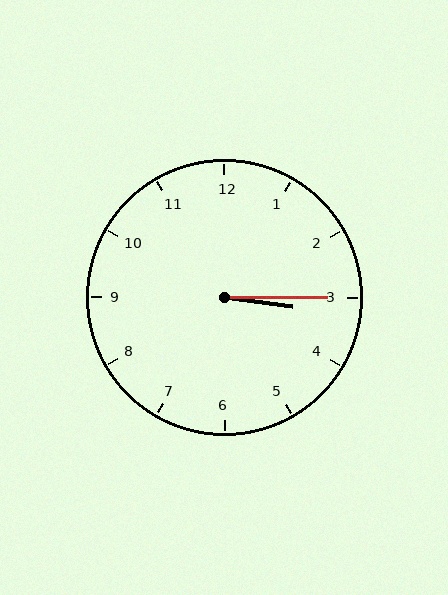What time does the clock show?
3:15.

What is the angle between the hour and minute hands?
Approximately 8 degrees.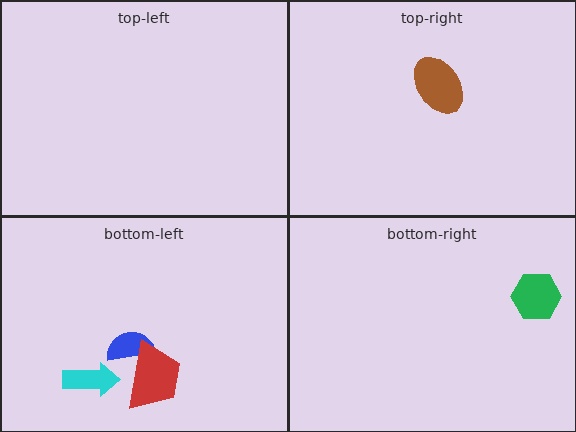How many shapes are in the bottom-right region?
1.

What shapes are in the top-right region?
The brown ellipse.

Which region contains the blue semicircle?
The bottom-left region.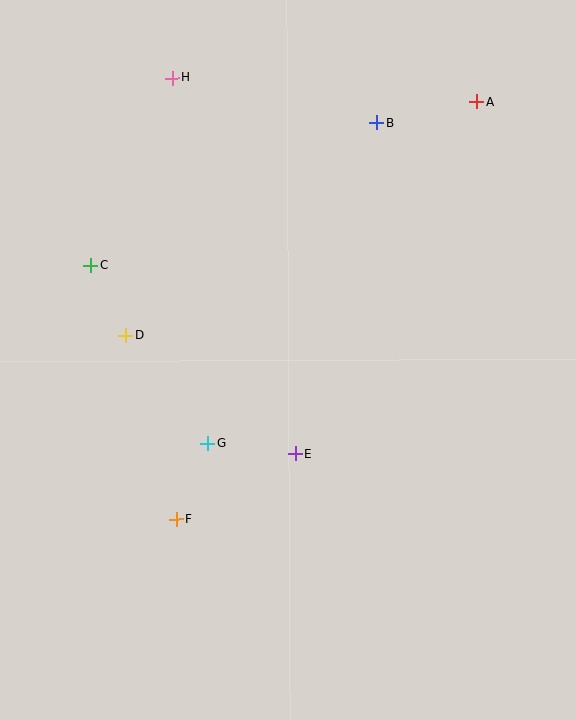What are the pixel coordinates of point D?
Point D is at (126, 335).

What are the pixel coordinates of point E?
Point E is at (295, 454).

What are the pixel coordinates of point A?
Point A is at (476, 102).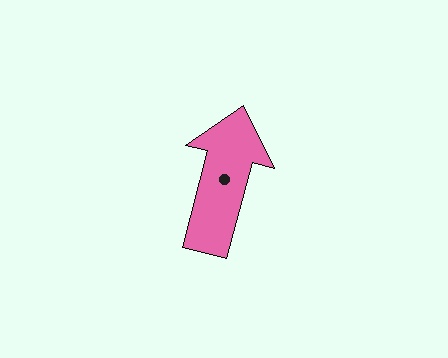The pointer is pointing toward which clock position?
Roughly 12 o'clock.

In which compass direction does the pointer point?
North.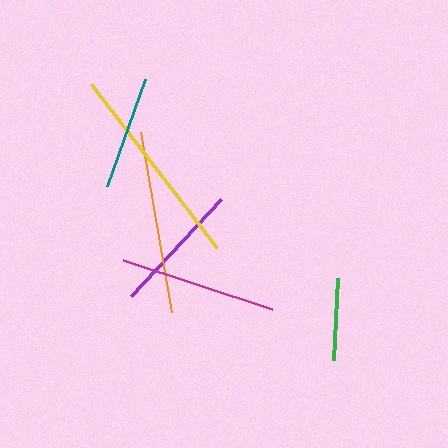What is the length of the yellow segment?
The yellow segment is approximately 207 pixels long.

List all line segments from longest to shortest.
From longest to shortest: yellow, orange, magenta, purple, teal, green.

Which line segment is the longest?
The yellow line is the longest at approximately 207 pixels.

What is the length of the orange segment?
The orange segment is approximately 182 pixels long.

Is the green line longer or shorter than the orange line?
The orange line is longer than the green line.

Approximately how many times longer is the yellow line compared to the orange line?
The yellow line is approximately 1.1 times the length of the orange line.